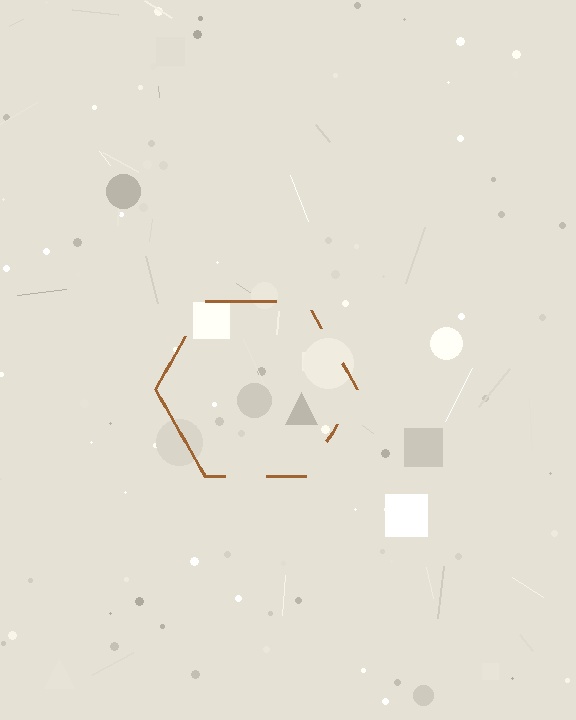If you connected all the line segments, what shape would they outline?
They would outline a hexagon.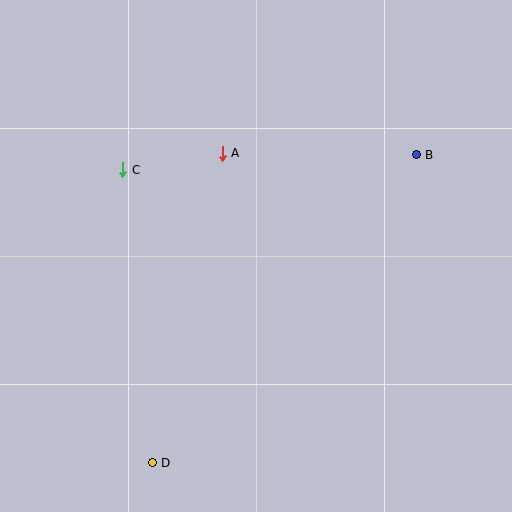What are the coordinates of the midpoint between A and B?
The midpoint between A and B is at (319, 154).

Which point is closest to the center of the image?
Point A at (222, 153) is closest to the center.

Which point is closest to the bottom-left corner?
Point D is closest to the bottom-left corner.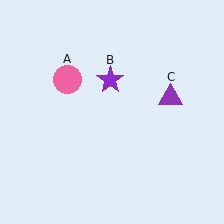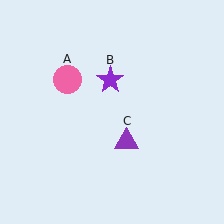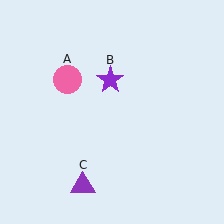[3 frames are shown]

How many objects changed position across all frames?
1 object changed position: purple triangle (object C).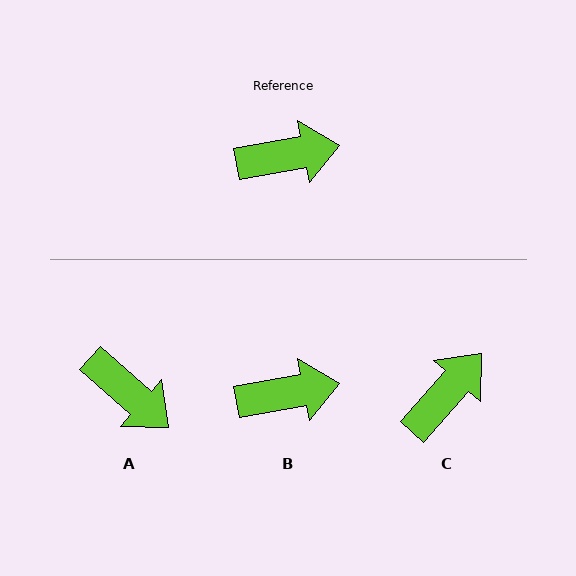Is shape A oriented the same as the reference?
No, it is off by about 52 degrees.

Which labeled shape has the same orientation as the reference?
B.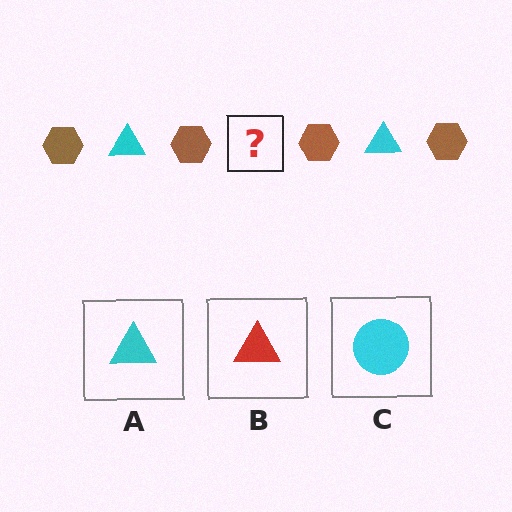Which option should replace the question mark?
Option A.